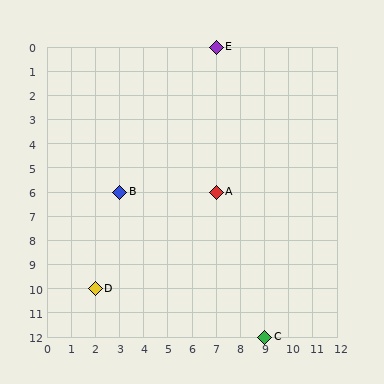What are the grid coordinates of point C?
Point C is at grid coordinates (9, 12).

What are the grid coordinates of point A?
Point A is at grid coordinates (7, 6).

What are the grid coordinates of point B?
Point B is at grid coordinates (3, 6).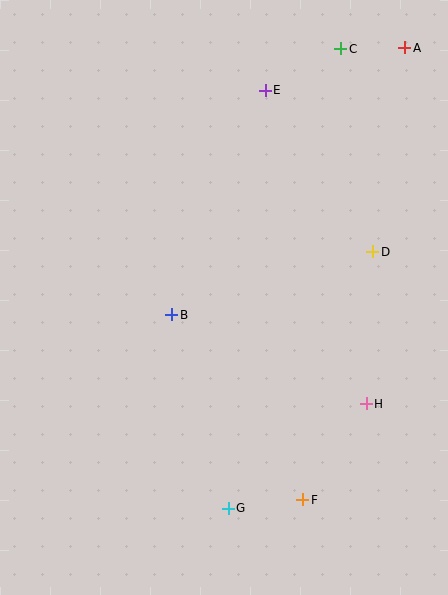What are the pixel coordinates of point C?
Point C is at (341, 49).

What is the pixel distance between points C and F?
The distance between C and F is 452 pixels.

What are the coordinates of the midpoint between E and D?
The midpoint between E and D is at (319, 171).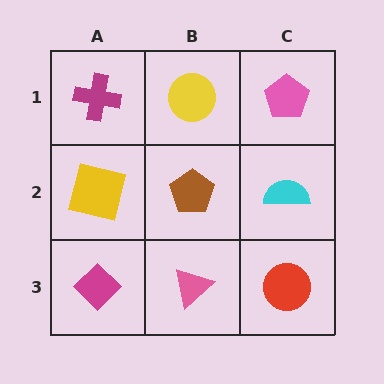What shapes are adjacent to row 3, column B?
A brown pentagon (row 2, column B), a magenta diamond (row 3, column A), a red circle (row 3, column C).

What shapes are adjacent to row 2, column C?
A pink pentagon (row 1, column C), a red circle (row 3, column C), a brown pentagon (row 2, column B).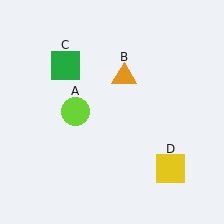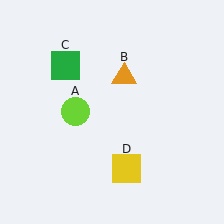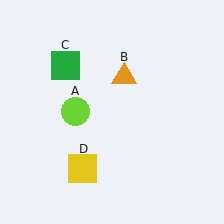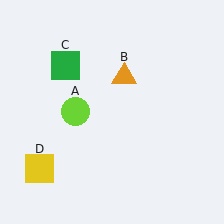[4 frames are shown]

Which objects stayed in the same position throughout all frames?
Lime circle (object A) and orange triangle (object B) and green square (object C) remained stationary.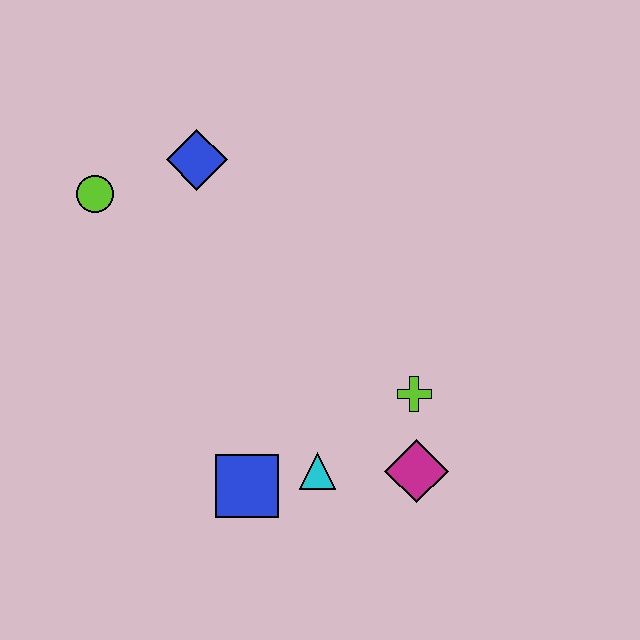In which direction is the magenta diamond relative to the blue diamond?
The magenta diamond is below the blue diamond.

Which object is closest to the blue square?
The cyan triangle is closest to the blue square.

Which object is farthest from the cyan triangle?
The lime circle is farthest from the cyan triangle.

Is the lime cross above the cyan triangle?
Yes